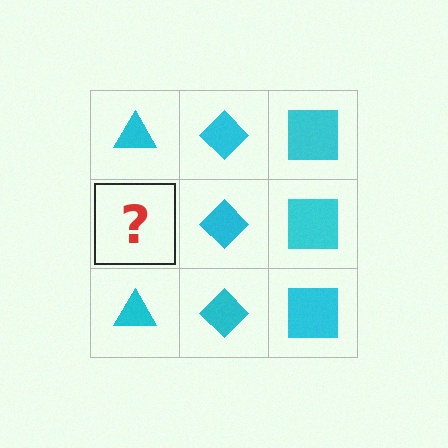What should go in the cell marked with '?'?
The missing cell should contain a cyan triangle.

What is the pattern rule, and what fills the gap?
The rule is that each column has a consistent shape. The gap should be filled with a cyan triangle.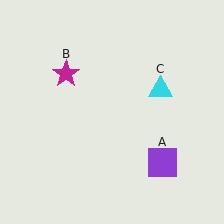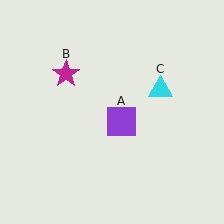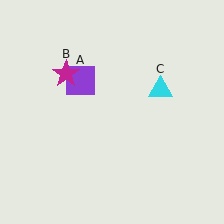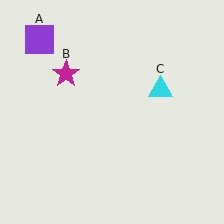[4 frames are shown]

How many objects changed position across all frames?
1 object changed position: purple square (object A).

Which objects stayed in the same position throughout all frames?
Magenta star (object B) and cyan triangle (object C) remained stationary.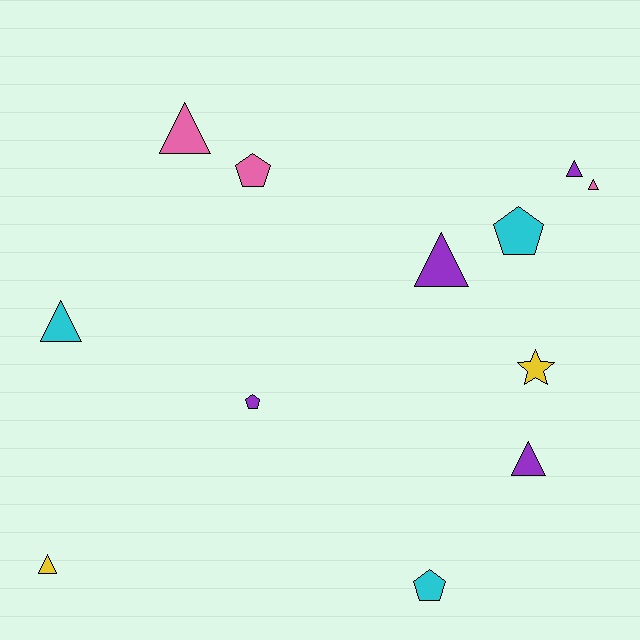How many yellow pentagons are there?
There are no yellow pentagons.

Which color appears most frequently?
Purple, with 4 objects.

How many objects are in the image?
There are 12 objects.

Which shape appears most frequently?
Triangle, with 7 objects.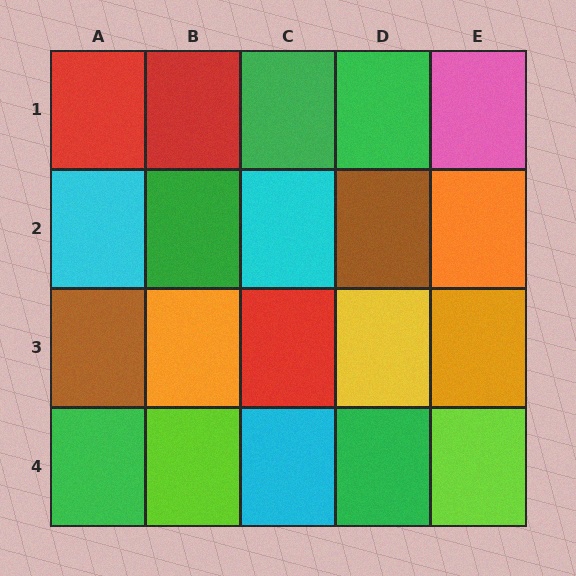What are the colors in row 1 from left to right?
Red, red, green, green, pink.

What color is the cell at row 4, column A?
Green.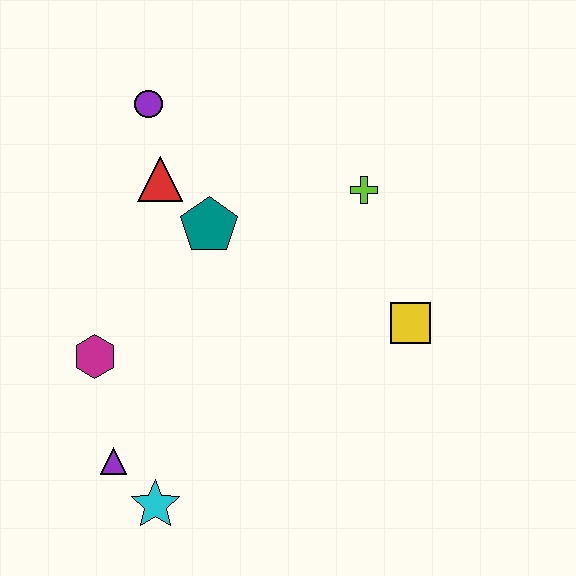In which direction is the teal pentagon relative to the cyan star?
The teal pentagon is above the cyan star.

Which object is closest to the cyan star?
The purple triangle is closest to the cyan star.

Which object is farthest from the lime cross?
The cyan star is farthest from the lime cross.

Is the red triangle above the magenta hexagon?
Yes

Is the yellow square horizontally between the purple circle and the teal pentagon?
No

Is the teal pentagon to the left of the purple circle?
No